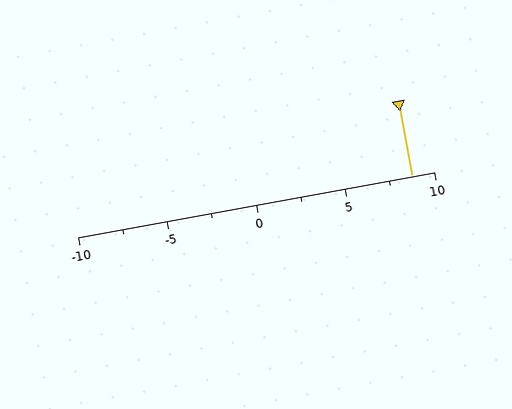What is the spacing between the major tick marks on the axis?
The major ticks are spaced 5 apart.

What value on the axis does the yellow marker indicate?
The marker indicates approximately 8.8.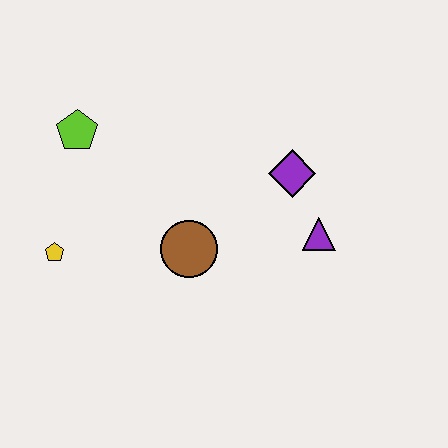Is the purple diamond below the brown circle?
No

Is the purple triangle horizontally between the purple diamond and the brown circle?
No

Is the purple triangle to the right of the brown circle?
Yes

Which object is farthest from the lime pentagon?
The purple triangle is farthest from the lime pentagon.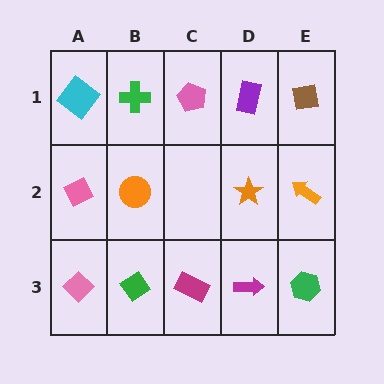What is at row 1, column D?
A purple rectangle.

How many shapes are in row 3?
5 shapes.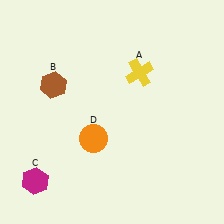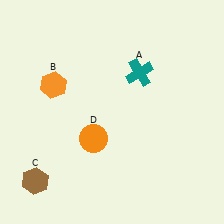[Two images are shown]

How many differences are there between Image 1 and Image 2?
There are 3 differences between the two images.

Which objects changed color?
A changed from yellow to teal. B changed from brown to orange. C changed from magenta to brown.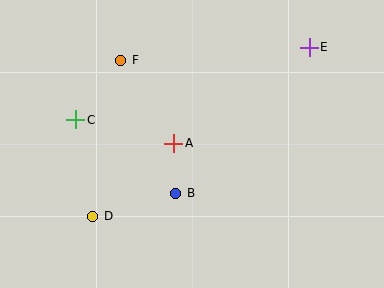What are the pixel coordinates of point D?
Point D is at (93, 216).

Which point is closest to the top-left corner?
Point F is closest to the top-left corner.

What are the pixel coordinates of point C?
Point C is at (76, 120).